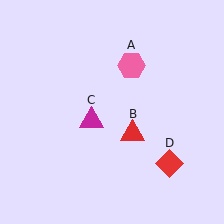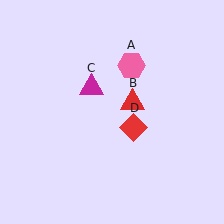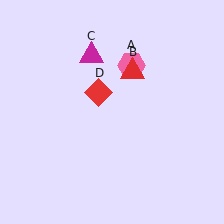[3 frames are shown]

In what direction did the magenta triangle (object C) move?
The magenta triangle (object C) moved up.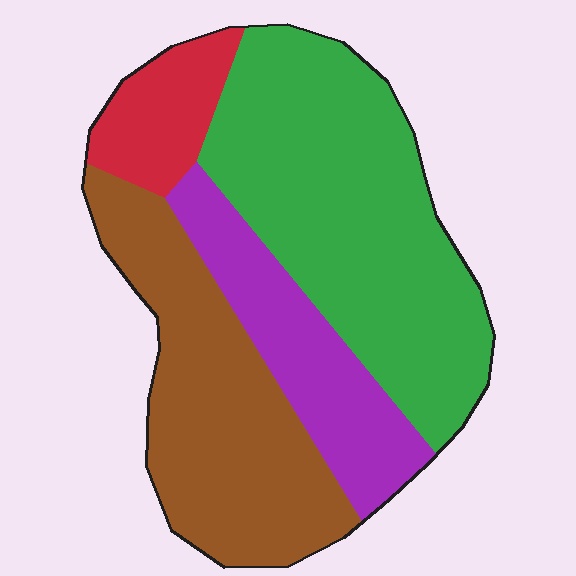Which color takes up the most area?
Green, at roughly 40%.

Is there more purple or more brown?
Brown.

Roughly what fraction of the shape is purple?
Purple covers around 20% of the shape.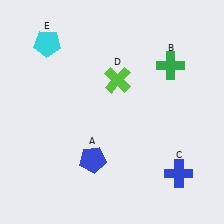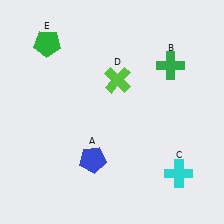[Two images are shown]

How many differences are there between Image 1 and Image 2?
There are 2 differences between the two images.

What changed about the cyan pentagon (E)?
In Image 1, E is cyan. In Image 2, it changed to green.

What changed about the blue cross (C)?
In Image 1, C is blue. In Image 2, it changed to cyan.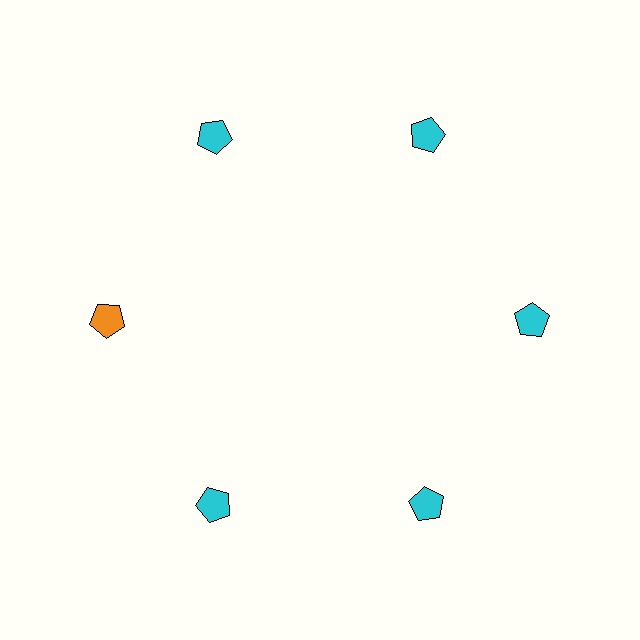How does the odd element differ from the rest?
It has a different color: orange instead of cyan.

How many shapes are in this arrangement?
There are 6 shapes arranged in a ring pattern.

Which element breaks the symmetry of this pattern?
The orange pentagon at roughly the 9 o'clock position breaks the symmetry. All other shapes are cyan pentagons.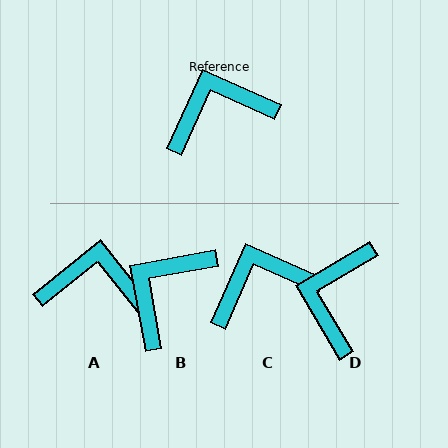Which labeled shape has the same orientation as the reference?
C.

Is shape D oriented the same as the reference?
No, it is off by about 55 degrees.